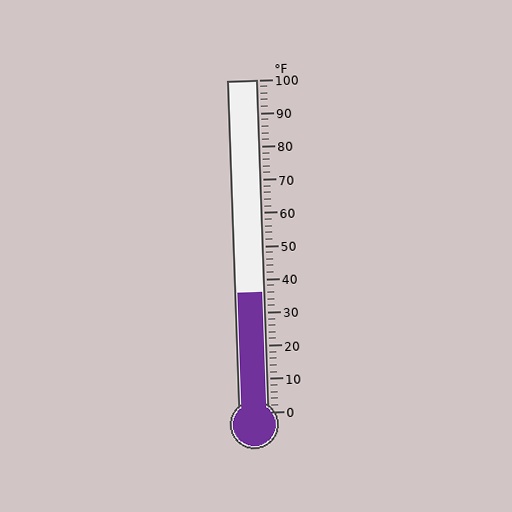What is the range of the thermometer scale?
The thermometer scale ranges from 0°F to 100°F.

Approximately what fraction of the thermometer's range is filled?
The thermometer is filled to approximately 35% of its range.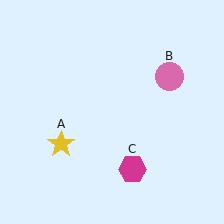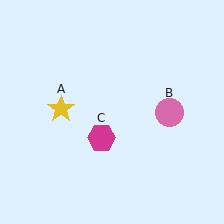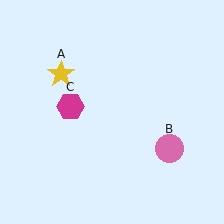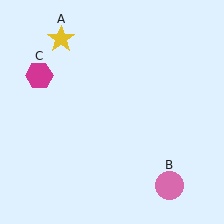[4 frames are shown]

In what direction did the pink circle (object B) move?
The pink circle (object B) moved down.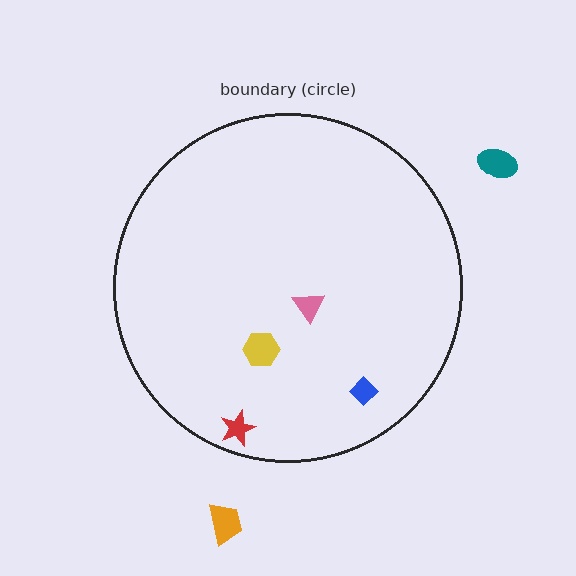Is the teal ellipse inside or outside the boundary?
Outside.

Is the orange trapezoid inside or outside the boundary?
Outside.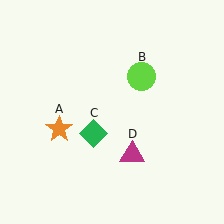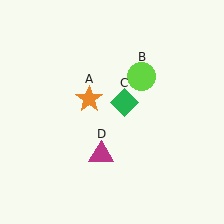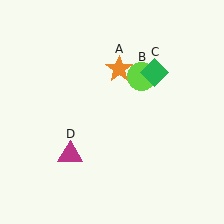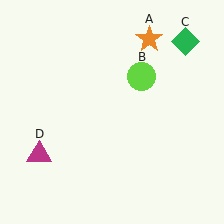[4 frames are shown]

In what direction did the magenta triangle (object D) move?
The magenta triangle (object D) moved left.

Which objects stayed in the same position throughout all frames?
Lime circle (object B) remained stationary.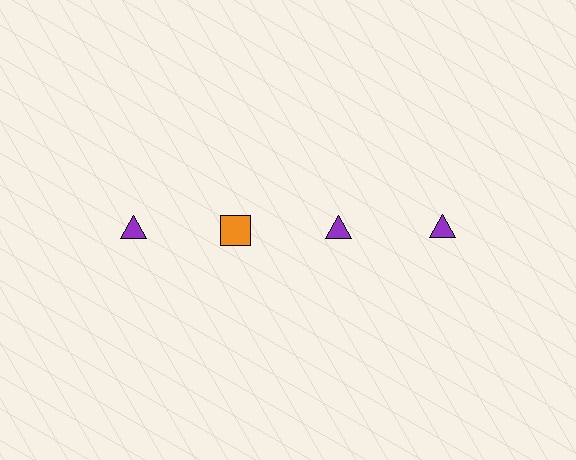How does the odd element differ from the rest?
It differs in both color (orange instead of purple) and shape (square instead of triangle).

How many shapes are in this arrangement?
There are 4 shapes arranged in a grid pattern.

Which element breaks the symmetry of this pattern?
The orange square in the top row, second from left column breaks the symmetry. All other shapes are purple triangles.